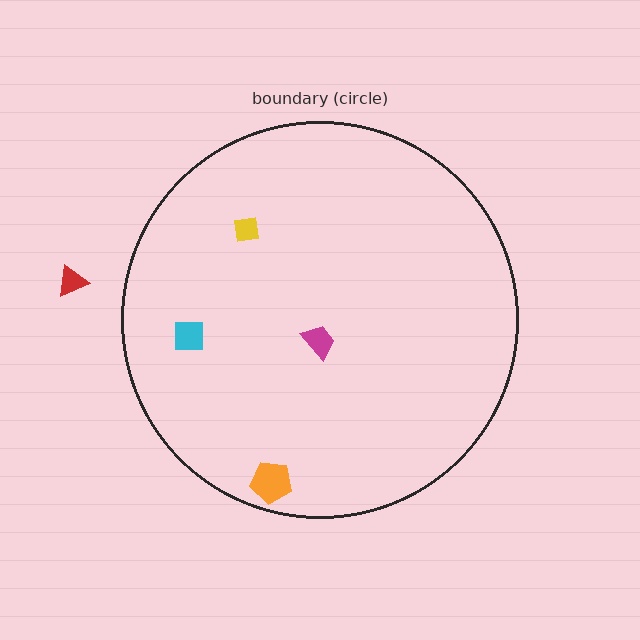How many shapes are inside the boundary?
4 inside, 1 outside.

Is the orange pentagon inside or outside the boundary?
Inside.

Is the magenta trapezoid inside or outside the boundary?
Inside.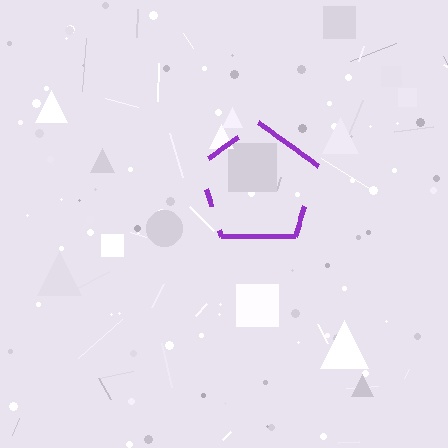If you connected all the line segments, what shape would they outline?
They would outline a pentagon.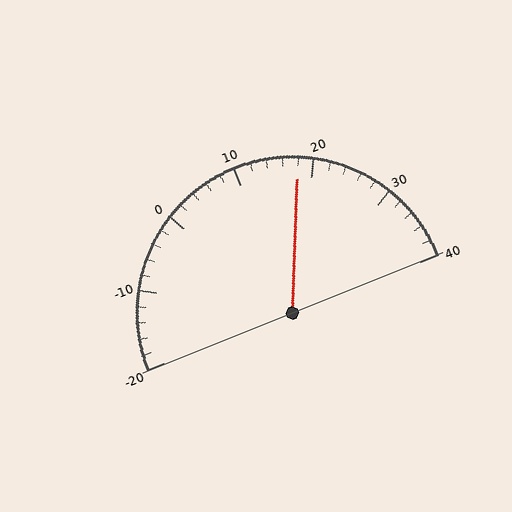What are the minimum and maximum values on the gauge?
The gauge ranges from -20 to 40.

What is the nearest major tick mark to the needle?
The nearest major tick mark is 20.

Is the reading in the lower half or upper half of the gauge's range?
The reading is in the upper half of the range (-20 to 40).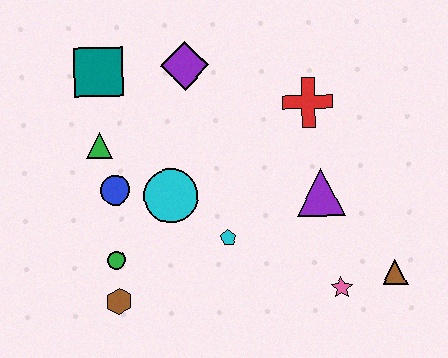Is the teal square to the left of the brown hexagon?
Yes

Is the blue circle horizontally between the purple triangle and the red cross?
No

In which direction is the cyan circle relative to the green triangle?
The cyan circle is to the right of the green triangle.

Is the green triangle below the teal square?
Yes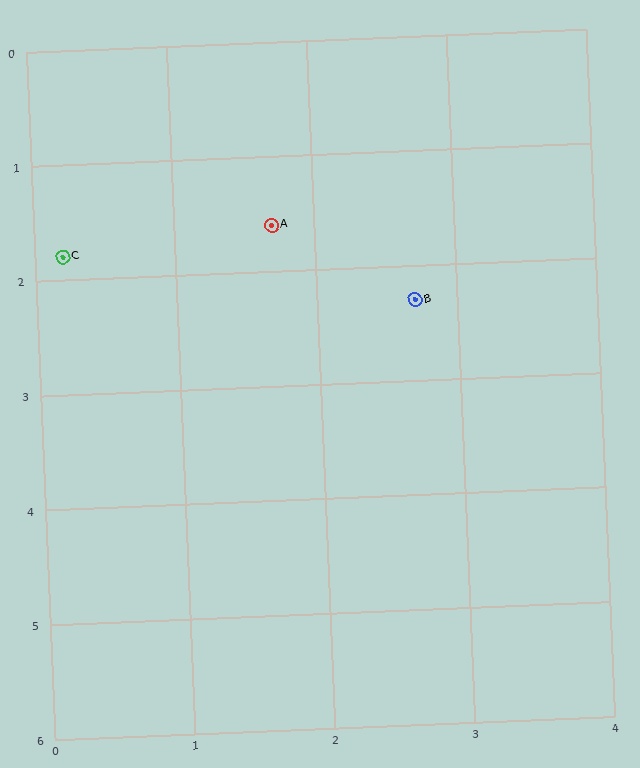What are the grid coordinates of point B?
Point B is at approximately (2.7, 2.3).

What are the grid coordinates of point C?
Point C is at approximately (0.2, 1.8).